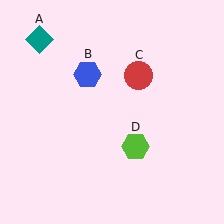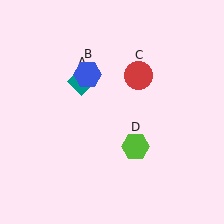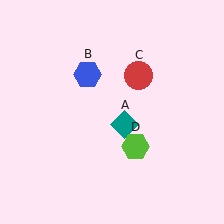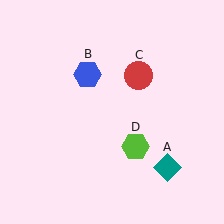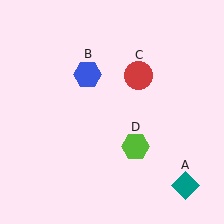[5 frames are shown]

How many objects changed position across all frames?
1 object changed position: teal diamond (object A).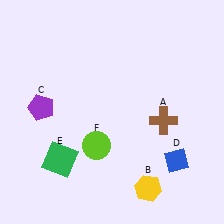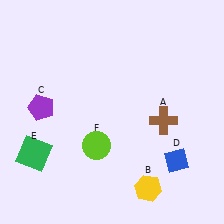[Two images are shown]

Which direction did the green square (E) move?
The green square (E) moved left.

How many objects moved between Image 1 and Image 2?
1 object moved between the two images.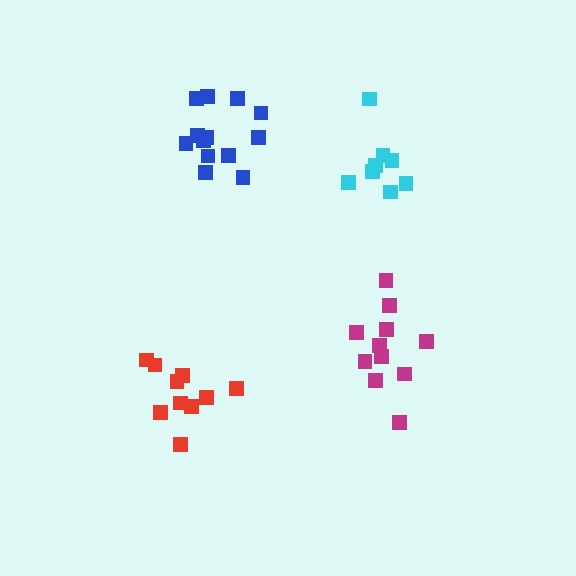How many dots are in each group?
Group 1: 12 dots, Group 2: 13 dots, Group 3: 10 dots, Group 4: 8 dots (43 total).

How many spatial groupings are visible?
There are 4 spatial groupings.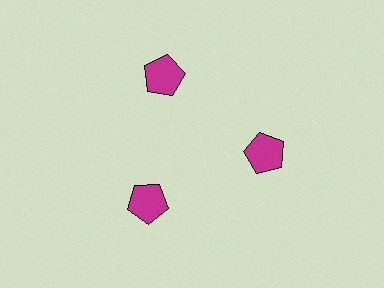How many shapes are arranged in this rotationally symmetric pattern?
There are 3 shapes, arranged in 3 groups of 1.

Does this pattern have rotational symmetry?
Yes, this pattern has 3-fold rotational symmetry. It looks the same after rotating 120 degrees around the center.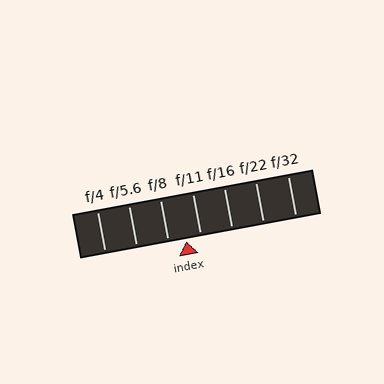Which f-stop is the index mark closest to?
The index mark is closest to f/11.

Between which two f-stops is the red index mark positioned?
The index mark is between f/8 and f/11.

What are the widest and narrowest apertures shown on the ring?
The widest aperture shown is f/4 and the narrowest is f/32.